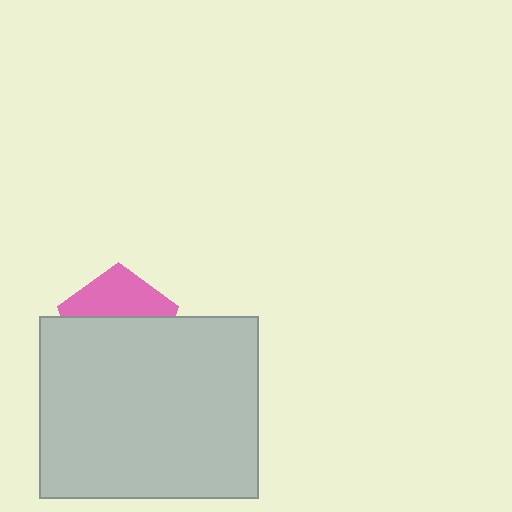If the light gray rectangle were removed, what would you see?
You would see the complete pink pentagon.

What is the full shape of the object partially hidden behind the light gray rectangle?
The partially hidden object is a pink pentagon.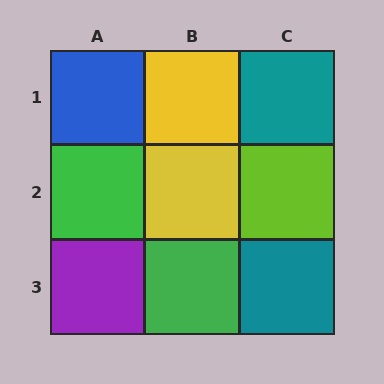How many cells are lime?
1 cell is lime.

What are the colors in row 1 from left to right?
Blue, yellow, teal.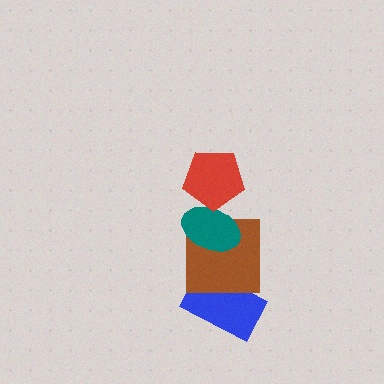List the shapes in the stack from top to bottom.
From top to bottom: the red pentagon, the teal ellipse, the brown square, the blue rectangle.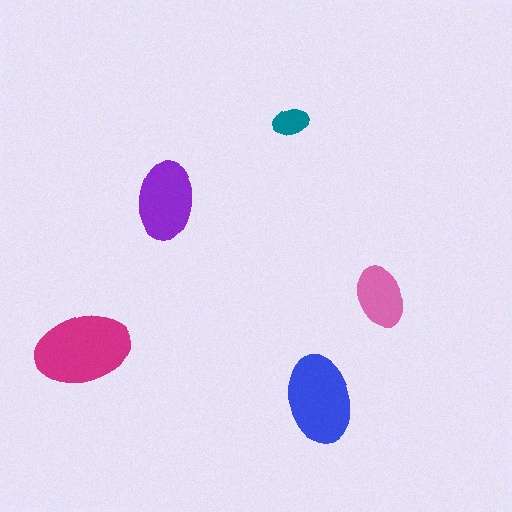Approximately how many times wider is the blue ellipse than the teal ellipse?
About 2.5 times wider.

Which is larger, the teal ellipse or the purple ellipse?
The purple one.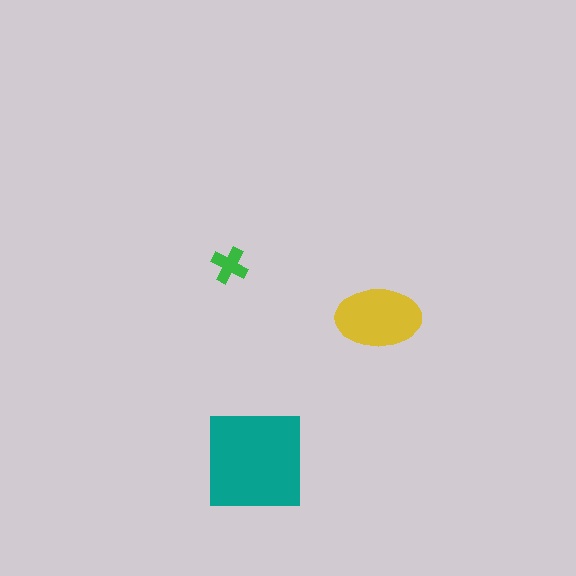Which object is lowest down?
The teal square is bottommost.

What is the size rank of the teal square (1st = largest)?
1st.